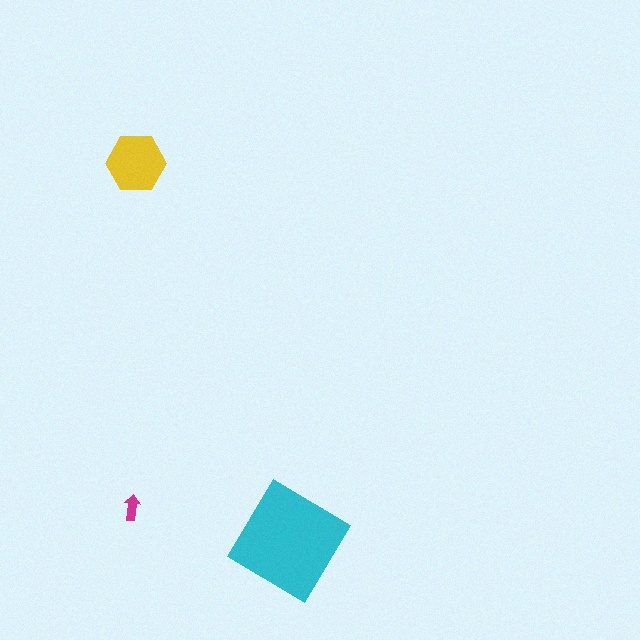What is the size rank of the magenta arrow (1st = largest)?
3rd.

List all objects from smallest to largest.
The magenta arrow, the yellow hexagon, the cyan diamond.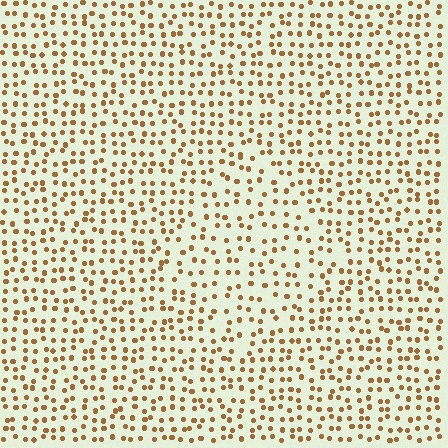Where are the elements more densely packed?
The elements are more densely packed outside the diamond boundary.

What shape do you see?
I see a diamond.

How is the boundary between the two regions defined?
The boundary is defined by a change in element density (approximately 1.4x ratio). All elements are the same color, size, and shape.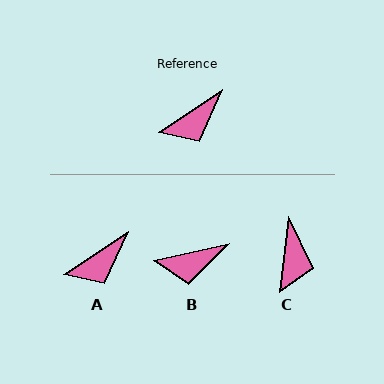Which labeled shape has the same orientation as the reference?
A.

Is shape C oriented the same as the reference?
No, it is off by about 50 degrees.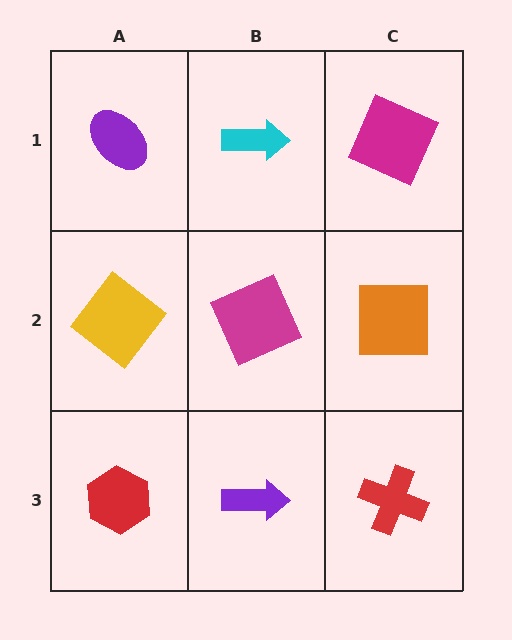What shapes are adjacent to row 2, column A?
A purple ellipse (row 1, column A), a red hexagon (row 3, column A), a magenta square (row 2, column B).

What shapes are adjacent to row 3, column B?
A magenta square (row 2, column B), a red hexagon (row 3, column A), a red cross (row 3, column C).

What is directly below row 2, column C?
A red cross.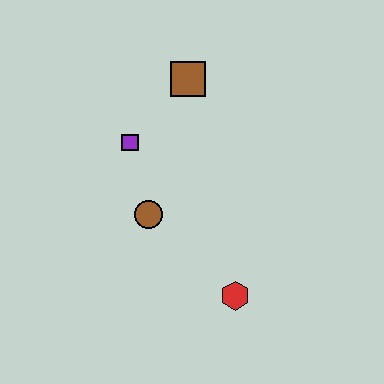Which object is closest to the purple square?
The brown circle is closest to the purple square.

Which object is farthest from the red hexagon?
The brown square is farthest from the red hexagon.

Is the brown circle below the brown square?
Yes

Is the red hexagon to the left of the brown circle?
No